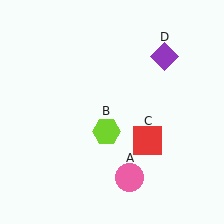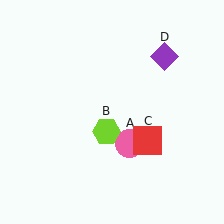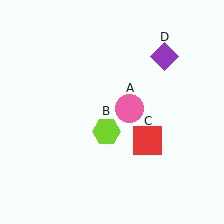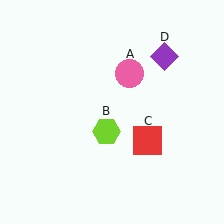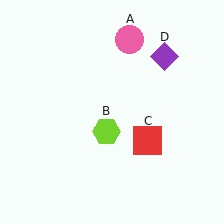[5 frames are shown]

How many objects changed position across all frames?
1 object changed position: pink circle (object A).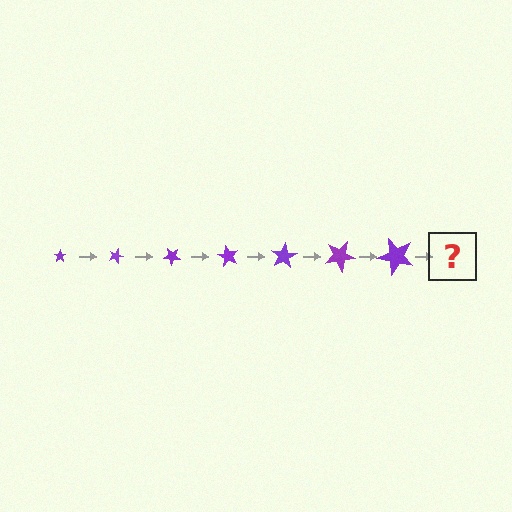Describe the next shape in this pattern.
It should be a star, larger than the previous one and rotated 140 degrees from the start.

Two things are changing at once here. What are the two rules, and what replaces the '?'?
The two rules are that the star grows larger each step and it rotates 20 degrees each step. The '?' should be a star, larger than the previous one and rotated 140 degrees from the start.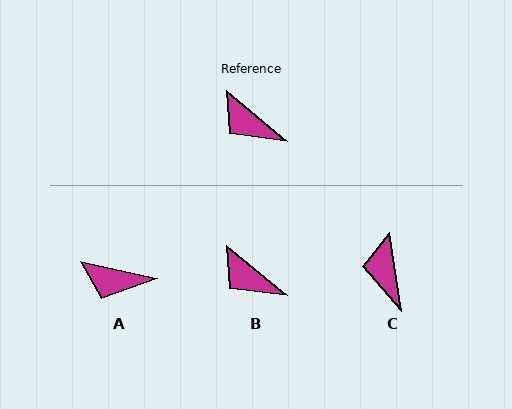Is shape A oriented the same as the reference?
No, it is off by about 27 degrees.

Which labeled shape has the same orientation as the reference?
B.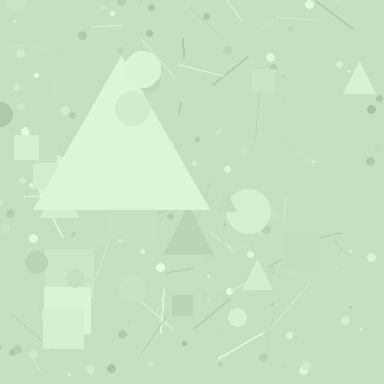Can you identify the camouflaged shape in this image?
The camouflaged shape is a triangle.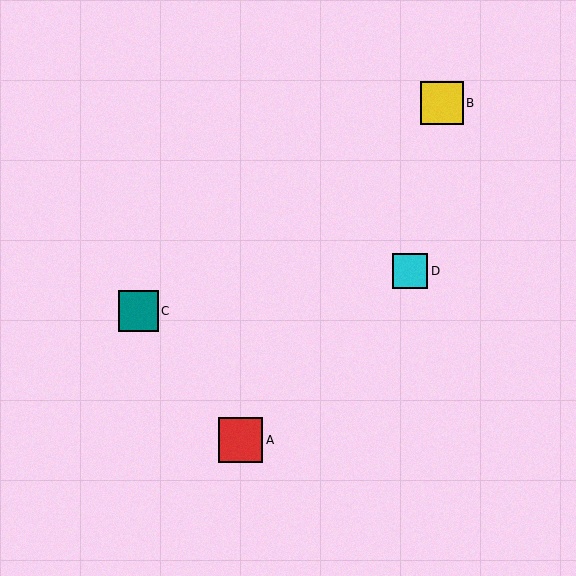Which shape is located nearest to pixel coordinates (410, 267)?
The cyan square (labeled D) at (410, 271) is nearest to that location.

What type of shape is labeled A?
Shape A is a red square.